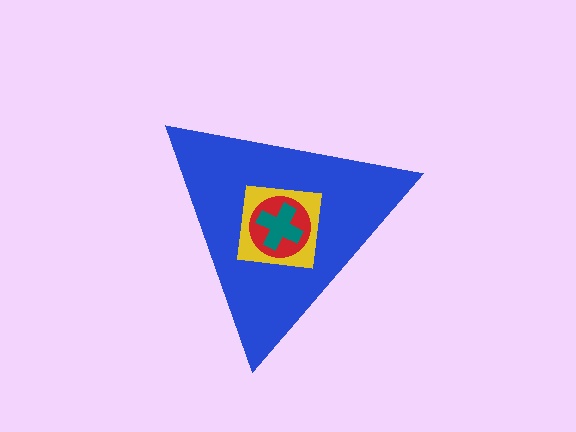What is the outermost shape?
The blue triangle.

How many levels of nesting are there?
4.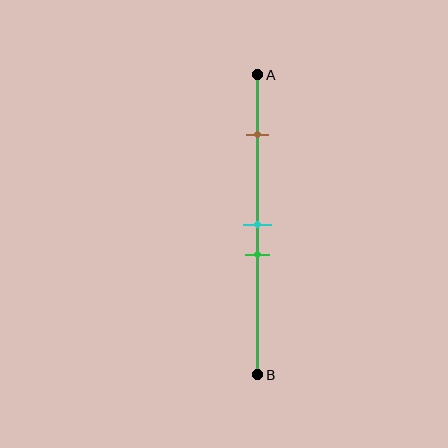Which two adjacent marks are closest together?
The cyan and green marks are the closest adjacent pair.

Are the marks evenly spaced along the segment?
No, the marks are not evenly spaced.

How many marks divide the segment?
There are 3 marks dividing the segment.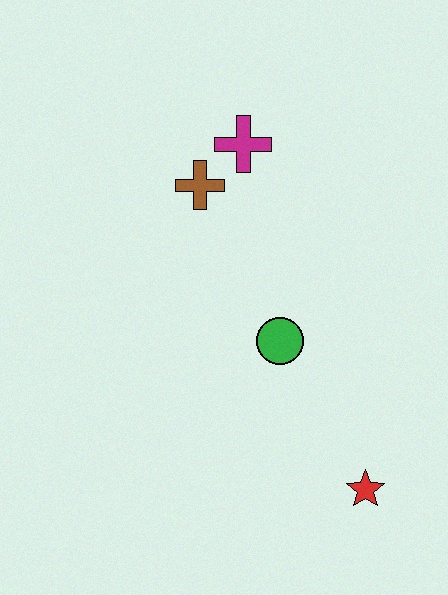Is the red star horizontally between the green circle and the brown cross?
No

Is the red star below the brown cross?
Yes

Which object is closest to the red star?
The green circle is closest to the red star.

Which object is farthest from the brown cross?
The red star is farthest from the brown cross.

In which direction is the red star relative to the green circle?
The red star is below the green circle.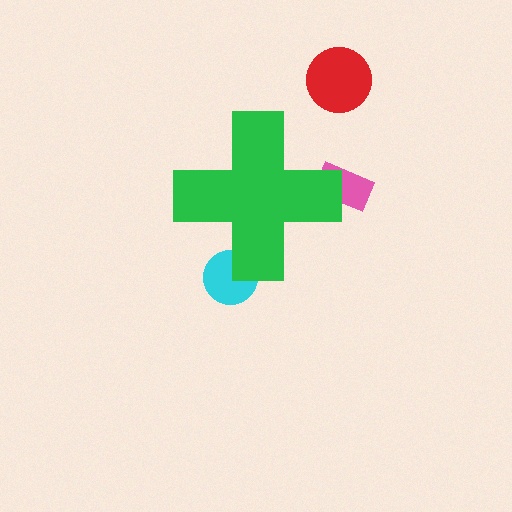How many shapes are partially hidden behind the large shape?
2 shapes are partially hidden.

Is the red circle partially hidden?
No, the red circle is fully visible.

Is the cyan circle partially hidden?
Yes, the cyan circle is partially hidden behind the green cross.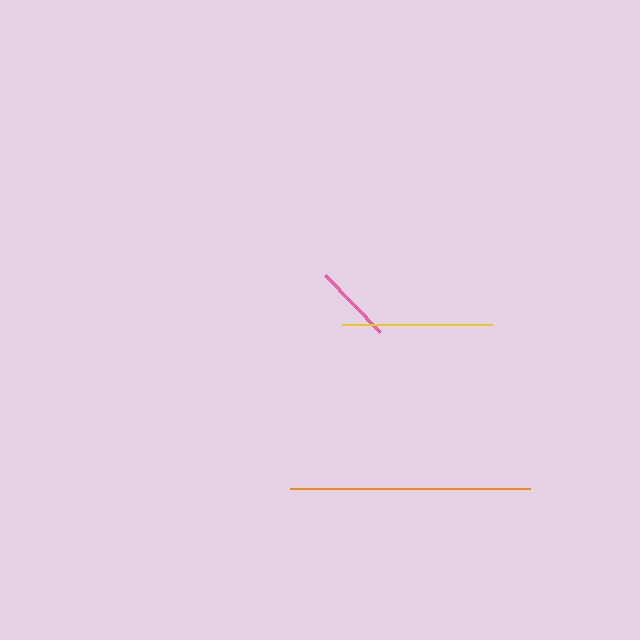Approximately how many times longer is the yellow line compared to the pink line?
The yellow line is approximately 1.9 times the length of the pink line.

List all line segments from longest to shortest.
From longest to shortest: orange, yellow, pink.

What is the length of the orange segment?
The orange segment is approximately 240 pixels long.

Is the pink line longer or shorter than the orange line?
The orange line is longer than the pink line.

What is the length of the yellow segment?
The yellow segment is approximately 150 pixels long.